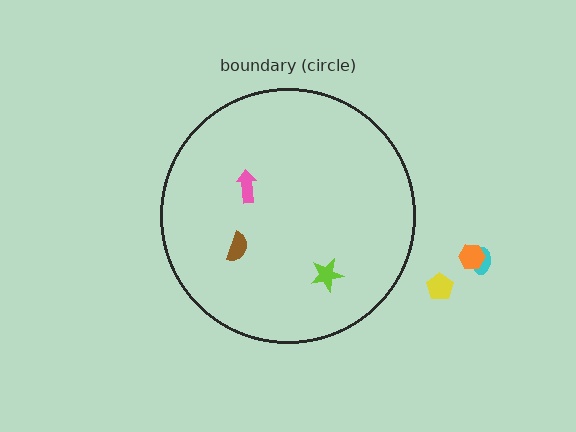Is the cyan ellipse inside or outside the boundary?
Outside.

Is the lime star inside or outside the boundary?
Inside.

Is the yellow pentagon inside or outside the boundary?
Outside.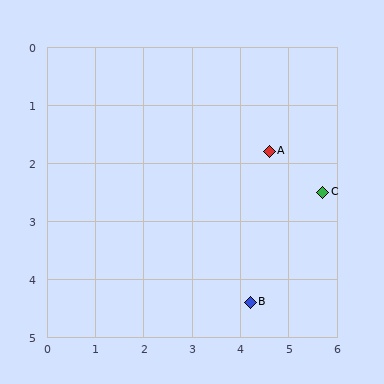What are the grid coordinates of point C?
Point C is at approximately (5.7, 2.5).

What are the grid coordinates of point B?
Point B is at approximately (4.2, 4.4).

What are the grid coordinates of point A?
Point A is at approximately (4.6, 1.8).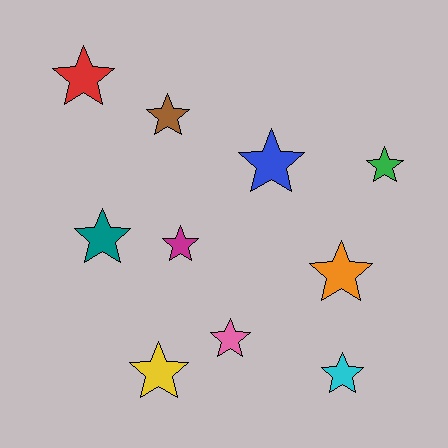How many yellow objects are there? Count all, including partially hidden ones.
There is 1 yellow object.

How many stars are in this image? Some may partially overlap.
There are 10 stars.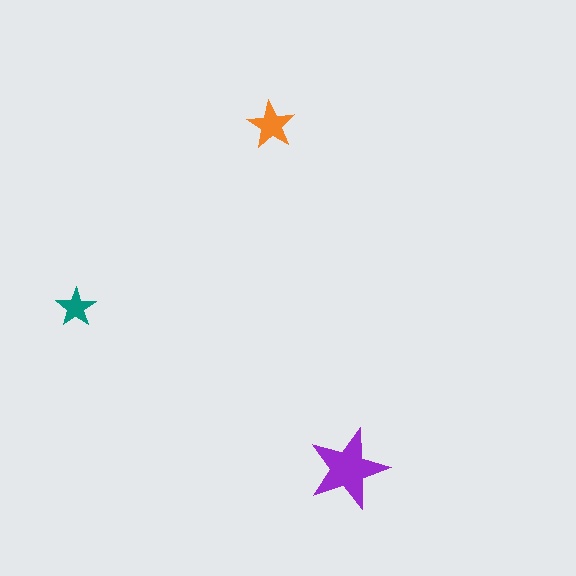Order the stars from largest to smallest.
the purple one, the orange one, the teal one.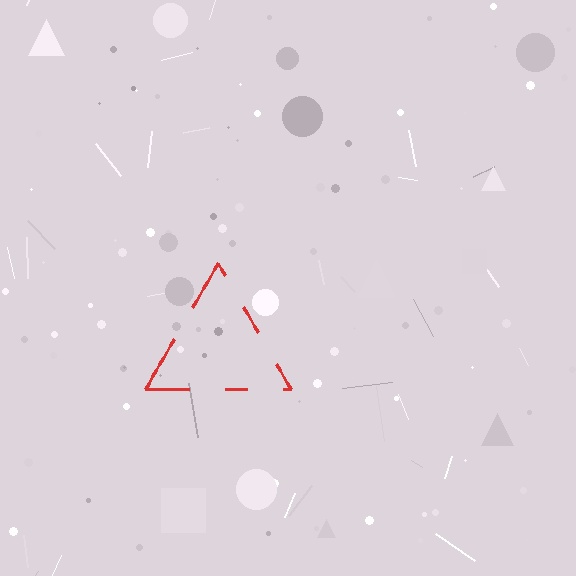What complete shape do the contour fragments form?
The contour fragments form a triangle.